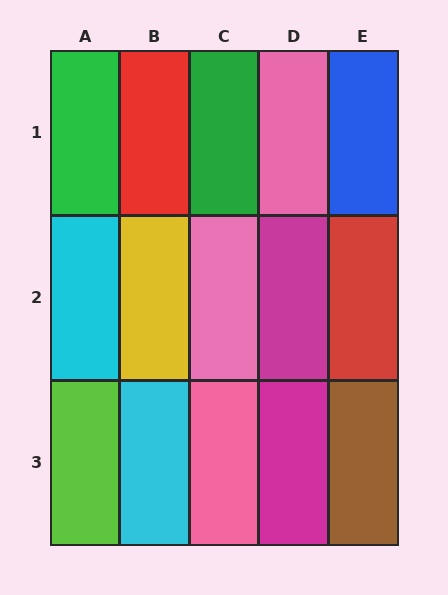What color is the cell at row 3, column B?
Cyan.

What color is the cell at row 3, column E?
Brown.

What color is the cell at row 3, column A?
Lime.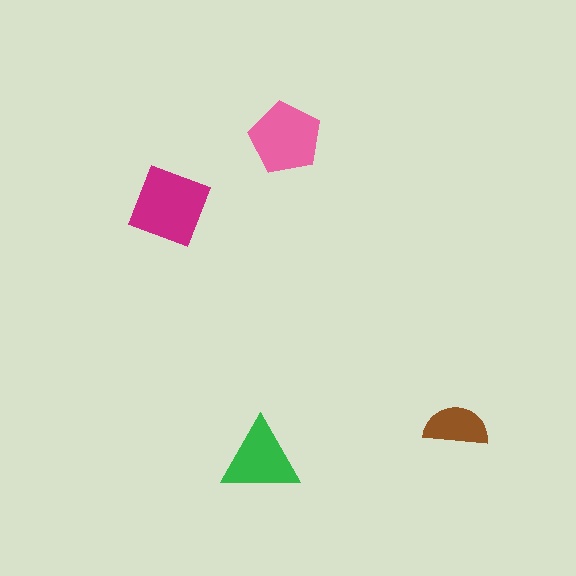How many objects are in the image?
There are 4 objects in the image.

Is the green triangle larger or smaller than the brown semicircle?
Larger.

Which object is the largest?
The magenta diamond.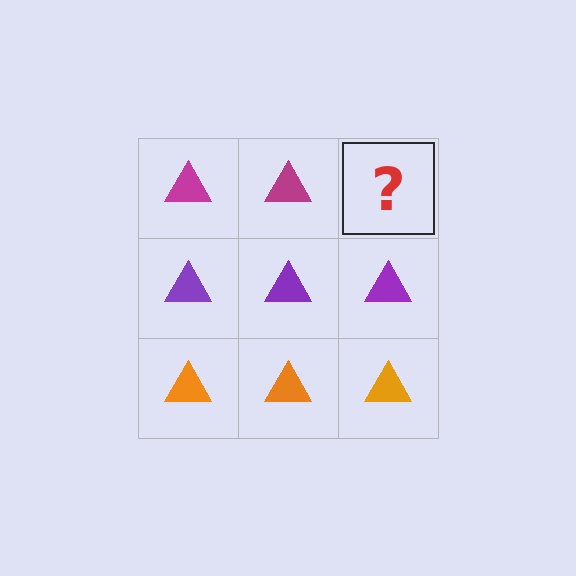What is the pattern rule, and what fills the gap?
The rule is that each row has a consistent color. The gap should be filled with a magenta triangle.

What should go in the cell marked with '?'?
The missing cell should contain a magenta triangle.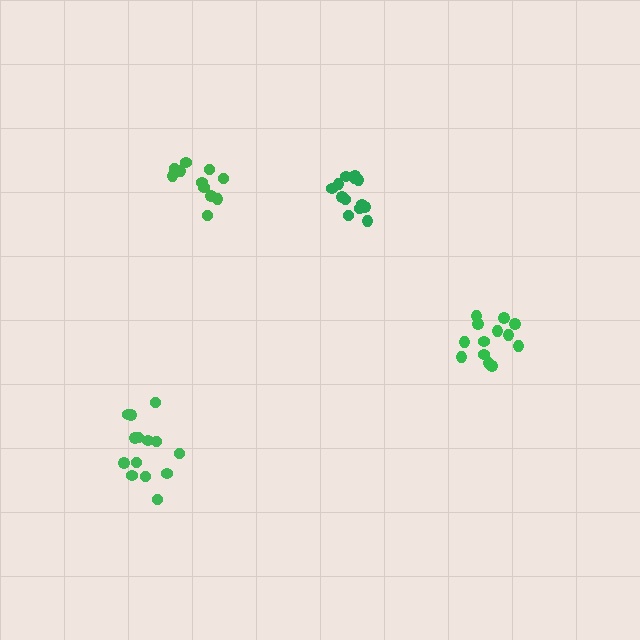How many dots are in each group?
Group 1: 13 dots, Group 2: 14 dots, Group 3: 11 dots, Group 4: 13 dots (51 total).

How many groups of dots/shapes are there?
There are 4 groups.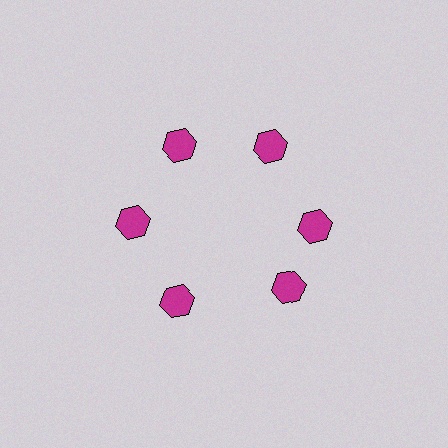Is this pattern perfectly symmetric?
No. The 6 magenta hexagons are arranged in a ring, but one element near the 5 o'clock position is rotated out of alignment along the ring, breaking the 6-fold rotational symmetry.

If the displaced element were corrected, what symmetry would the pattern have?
It would have 6-fold rotational symmetry — the pattern would map onto itself every 60 degrees.